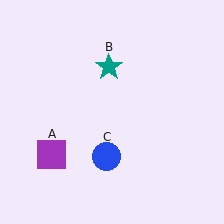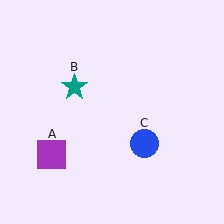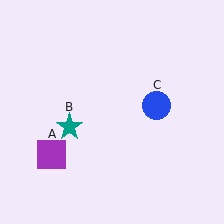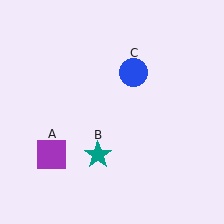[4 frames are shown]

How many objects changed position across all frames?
2 objects changed position: teal star (object B), blue circle (object C).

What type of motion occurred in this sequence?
The teal star (object B), blue circle (object C) rotated counterclockwise around the center of the scene.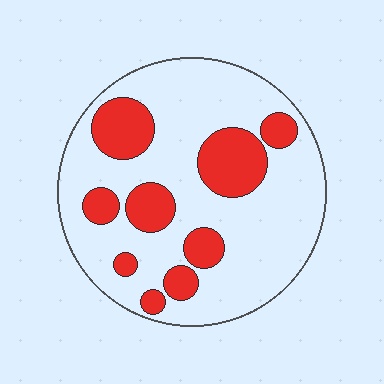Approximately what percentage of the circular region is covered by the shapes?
Approximately 25%.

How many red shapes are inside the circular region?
9.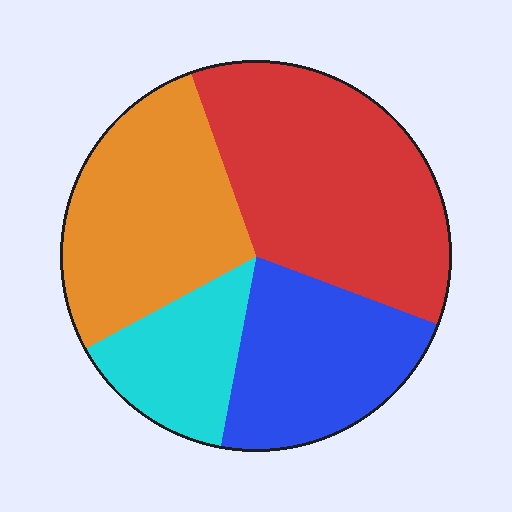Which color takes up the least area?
Cyan, at roughly 15%.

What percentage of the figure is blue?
Blue covers 22% of the figure.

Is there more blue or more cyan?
Blue.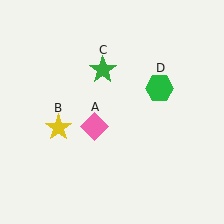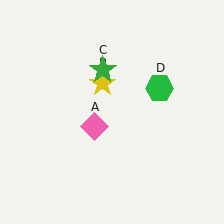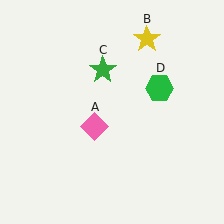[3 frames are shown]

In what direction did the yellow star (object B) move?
The yellow star (object B) moved up and to the right.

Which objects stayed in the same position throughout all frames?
Pink diamond (object A) and green star (object C) and green hexagon (object D) remained stationary.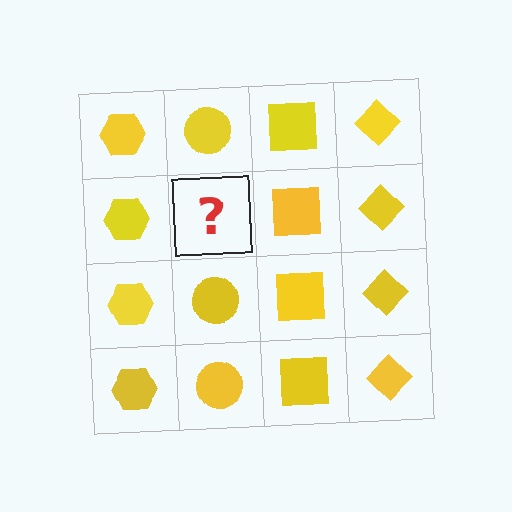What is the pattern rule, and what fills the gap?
The rule is that each column has a consistent shape. The gap should be filled with a yellow circle.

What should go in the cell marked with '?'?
The missing cell should contain a yellow circle.